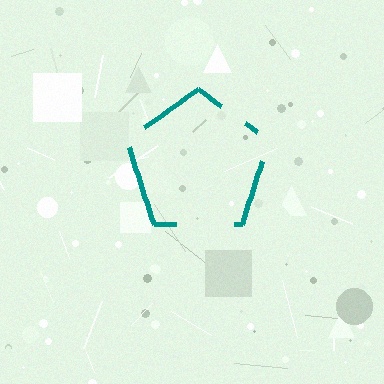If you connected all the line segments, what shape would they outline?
They would outline a pentagon.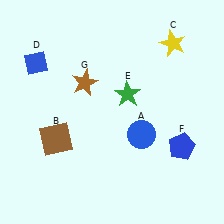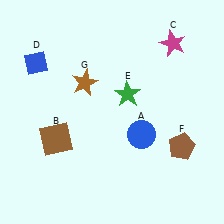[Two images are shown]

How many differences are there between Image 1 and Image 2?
There are 2 differences between the two images.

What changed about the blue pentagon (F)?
In Image 1, F is blue. In Image 2, it changed to brown.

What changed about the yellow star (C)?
In Image 1, C is yellow. In Image 2, it changed to magenta.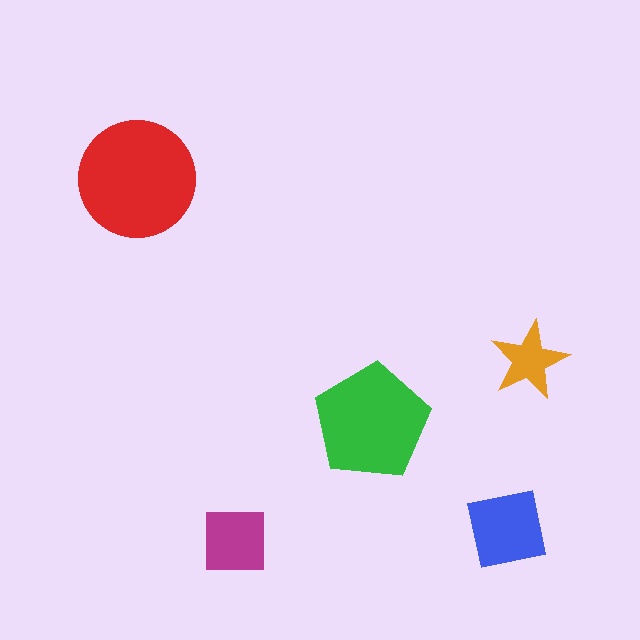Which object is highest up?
The red circle is topmost.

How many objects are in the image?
There are 5 objects in the image.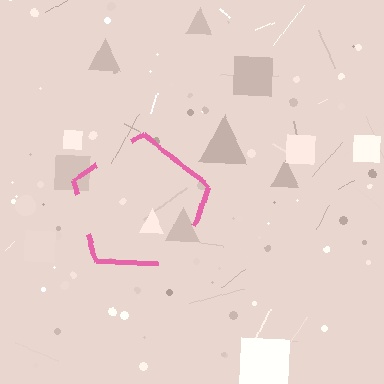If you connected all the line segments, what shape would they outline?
They would outline a pentagon.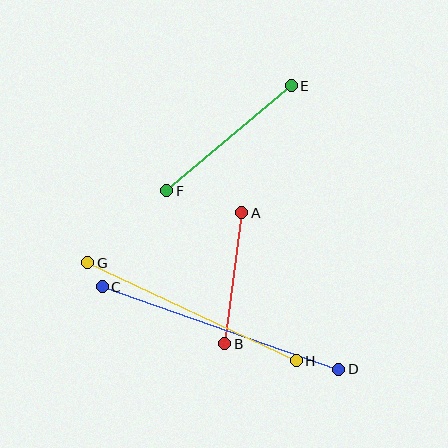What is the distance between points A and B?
The distance is approximately 132 pixels.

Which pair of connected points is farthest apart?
Points C and D are farthest apart.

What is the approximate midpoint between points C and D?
The midpoint is at approximately (220, 328) pixels.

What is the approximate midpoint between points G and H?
The midpoint is at approximately (192, 312) pixels.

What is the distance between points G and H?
The distance is approximately 230 pixels.